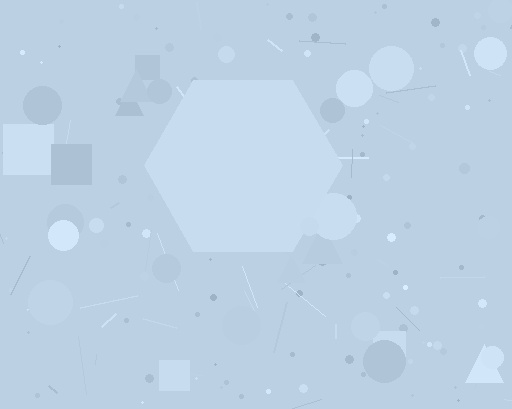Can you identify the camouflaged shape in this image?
The camouflaged shape is a hexagon.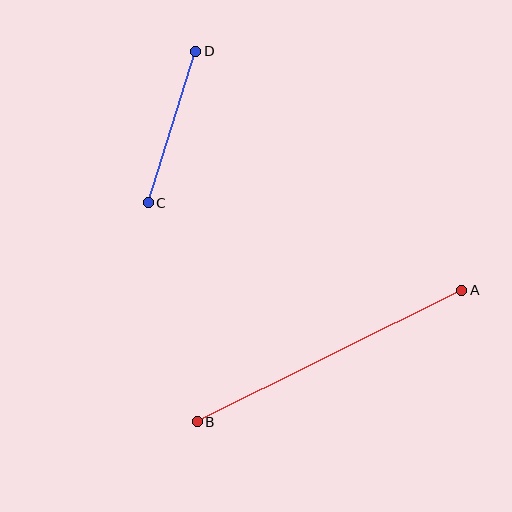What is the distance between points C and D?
The distance is approximately 159 pixels.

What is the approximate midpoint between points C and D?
The midpoint is at approximately (172, 127) pixels.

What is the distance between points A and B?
The distance is approximately 295 pixels.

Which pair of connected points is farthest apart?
Points A and B are farthest apart.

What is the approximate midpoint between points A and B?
The midpoint is at approximately (330, 356) pixels.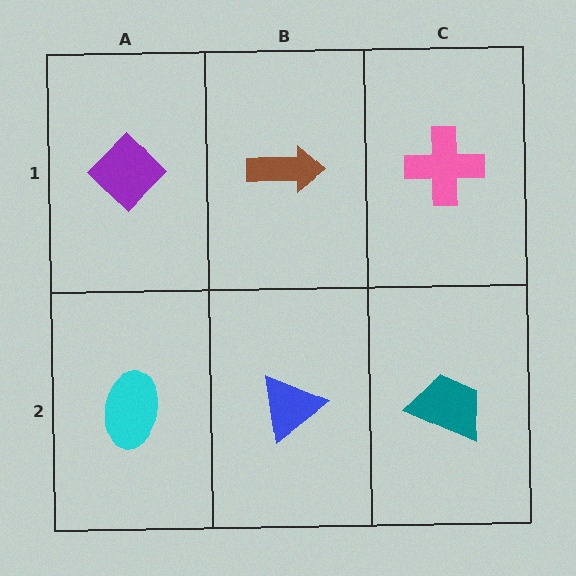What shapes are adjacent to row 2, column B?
A brown arrow (row 1, column B), a cyan ellipse (row 2, column A), a teal trapezoid (row 2, column C).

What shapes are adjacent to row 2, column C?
A pink cross (row 1, column C), a blue triangle (row 2, column B).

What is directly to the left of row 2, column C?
A blue triangle.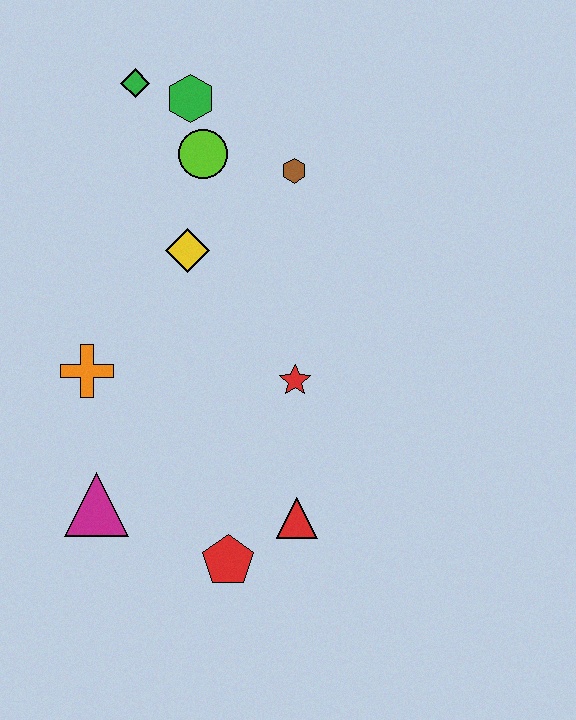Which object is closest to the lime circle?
The green hexagon is closest to the lime circle.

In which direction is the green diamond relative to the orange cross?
The green diamond is above the orange cross.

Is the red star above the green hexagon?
No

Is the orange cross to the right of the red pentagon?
No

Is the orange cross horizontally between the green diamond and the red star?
No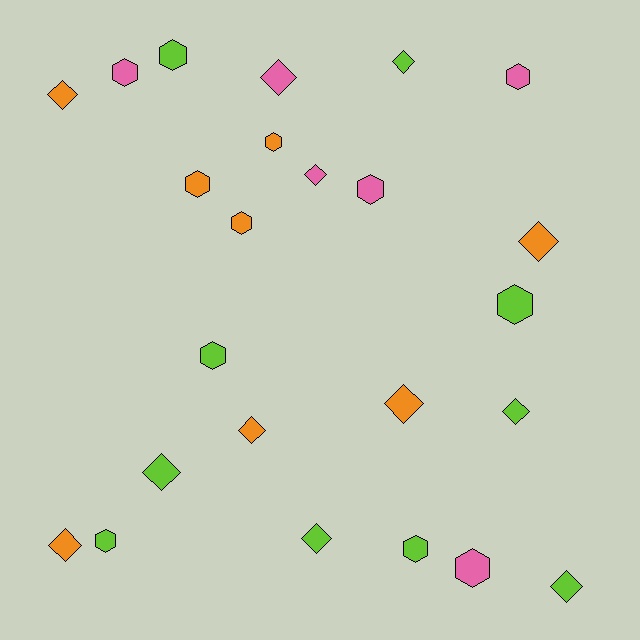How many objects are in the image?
There are 24 objects.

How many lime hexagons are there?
There are 5 lime hexagons.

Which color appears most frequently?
Lime, with 10 objects.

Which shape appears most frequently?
Hexagon, with 12 objects.